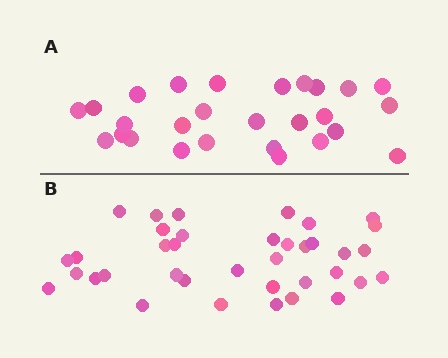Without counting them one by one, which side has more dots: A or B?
Region B (the bottom region) has more dots.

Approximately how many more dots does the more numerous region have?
Region B has roughly 10 or so more dots than region A.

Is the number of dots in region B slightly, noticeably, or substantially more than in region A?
Region B has noticeably more, but not dramatically so. The ratio is roughly 1.4 to 1.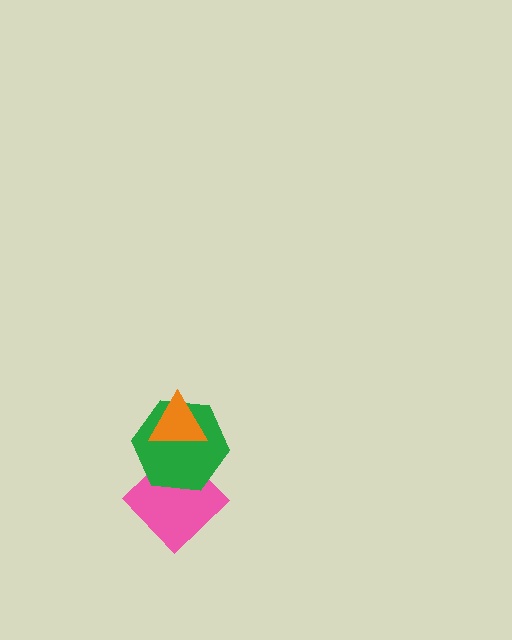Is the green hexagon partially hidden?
Yes, it is partially covered by another shape.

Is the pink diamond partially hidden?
Yes, it is partially covered by another shape.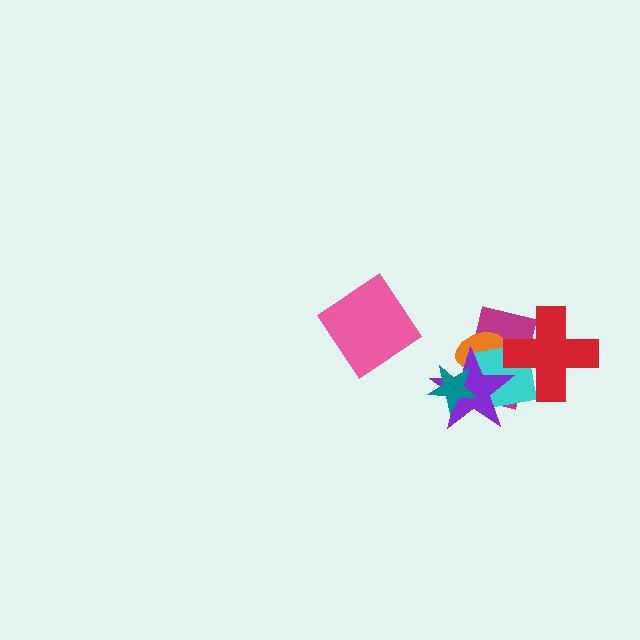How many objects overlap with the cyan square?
5 objects overlap with the cyan square.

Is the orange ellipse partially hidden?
Yes, it is partially covered by another shape.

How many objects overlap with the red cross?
2 objects overlap with the red cross.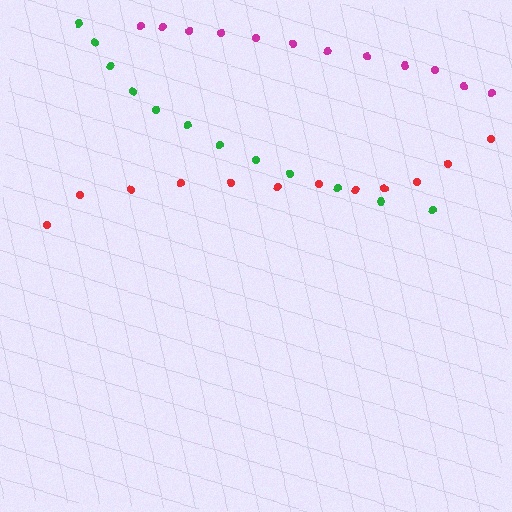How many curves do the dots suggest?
There are 3 distinct paths.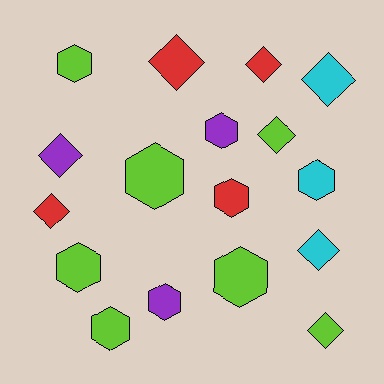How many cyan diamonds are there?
There are 2 cyan diamonds.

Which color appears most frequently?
Lime, with 7 objects.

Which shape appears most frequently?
Hexagon, with 9 objects.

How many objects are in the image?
There are 17 objects.